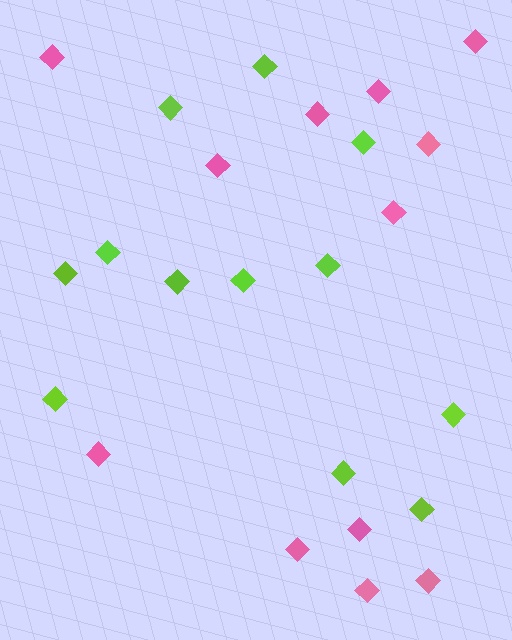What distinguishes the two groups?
There are 2 groups: one group of lime diamonds (12) and one group of pink diamonds (12).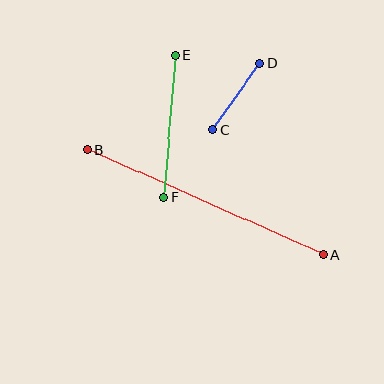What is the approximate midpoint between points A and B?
The midpoint is at approximately (205, 202) pixels.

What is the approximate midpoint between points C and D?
The midpoint is at approximately (236, 97) pixels.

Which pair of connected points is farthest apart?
Points A and B are farthest apart.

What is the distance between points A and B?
The distance is approximately 258 pixels.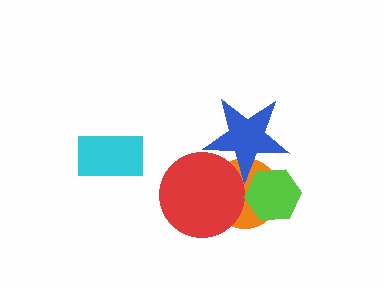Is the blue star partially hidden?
Yes, it is partially covered by another shape.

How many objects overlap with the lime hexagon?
2 objects overlap with the lime hexagon.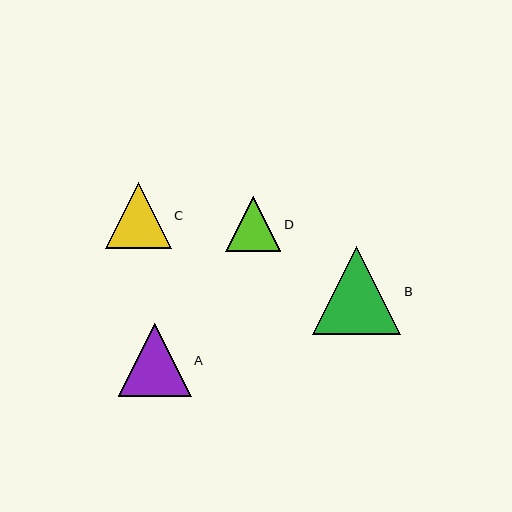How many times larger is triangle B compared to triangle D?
Triangle B is approximately 1.6 times the size of triangle D.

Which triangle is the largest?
Triangle B is the largest with a size of approximately 88 pixels.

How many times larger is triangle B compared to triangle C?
Triangle B is approximately 1.4 times the size of triangle C.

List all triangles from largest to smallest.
From largest to smallest: B, A, C, D.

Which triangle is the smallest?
Triangle D is the smallest with a size of approximately 55 pixels.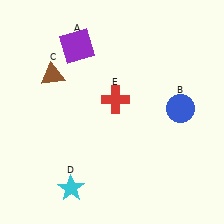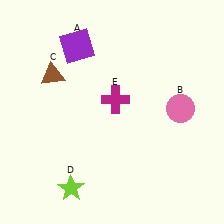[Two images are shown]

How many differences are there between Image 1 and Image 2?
There are 3 differences between the two images.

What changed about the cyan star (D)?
In Image 1, D is cyan. In Image 2, it changed to lime.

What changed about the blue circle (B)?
In Image 1, B is blue. In Image 2, it changed to pink.